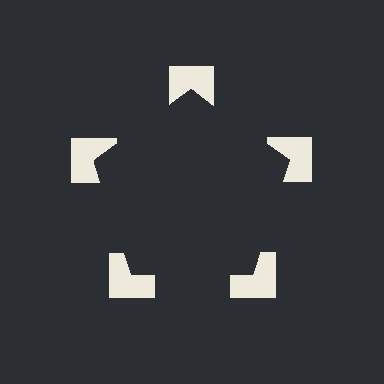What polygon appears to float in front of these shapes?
An illusory pentagon — its edges are inferred from the aligned wedge cuts in the notched squares, not physically drawn.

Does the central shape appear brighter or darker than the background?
It typically appears slightly darker than the background, even though no actual brightness change is drawn.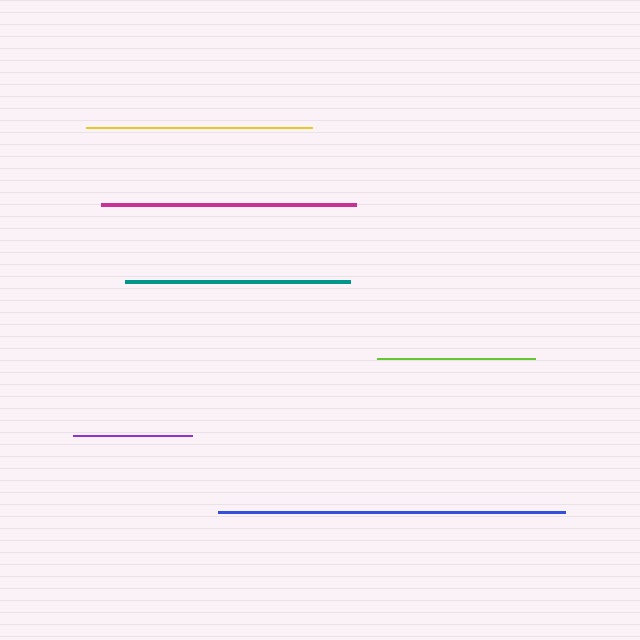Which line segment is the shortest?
The purple line is the shortest at approximately 119 pixels.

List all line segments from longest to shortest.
From longest to shortest: blue, magenta, yellow, teal, lime, purple.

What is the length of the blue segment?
The blue segment is approximately 348 pixels long.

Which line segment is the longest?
The blue line is the longest at approximately 348 pixels.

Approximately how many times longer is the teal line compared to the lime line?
The teal line is approximately 1.4 times the length of the lime line.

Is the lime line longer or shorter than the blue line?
The blue line is longer than the lime line.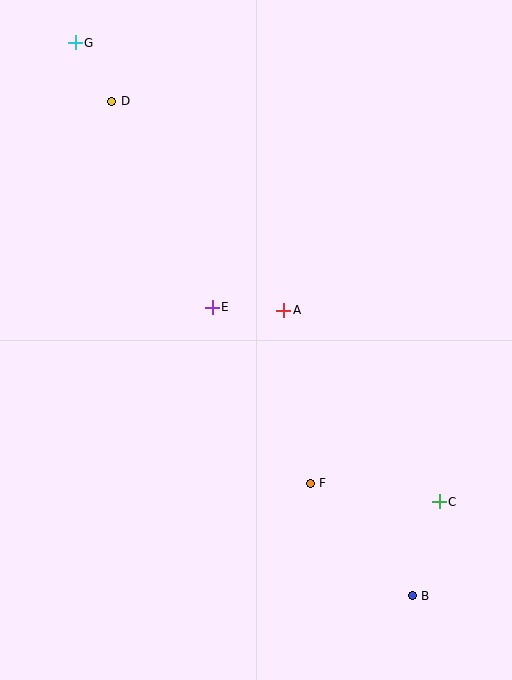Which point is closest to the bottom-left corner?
Point F is closest to the bottom-left corner.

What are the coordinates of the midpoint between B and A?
The midpoint between B and A is at (348, 453).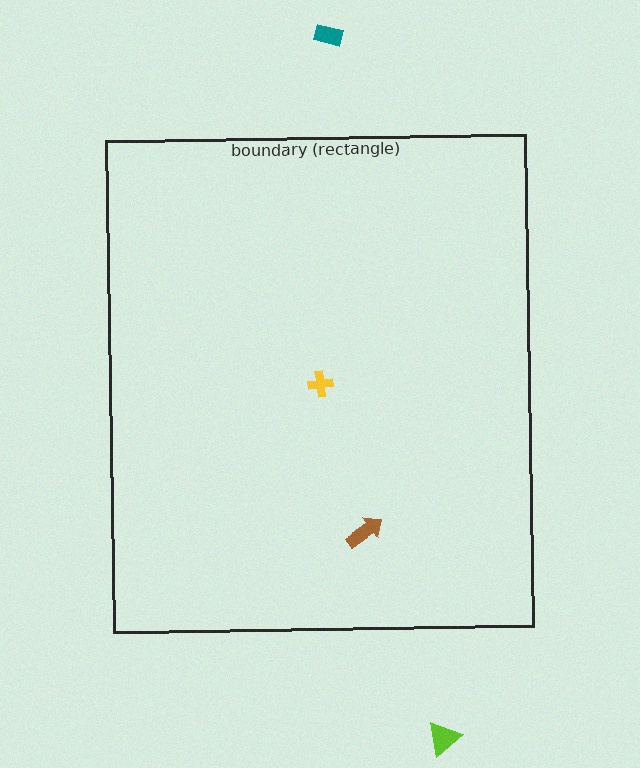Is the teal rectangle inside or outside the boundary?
Outside.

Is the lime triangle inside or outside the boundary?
Outside.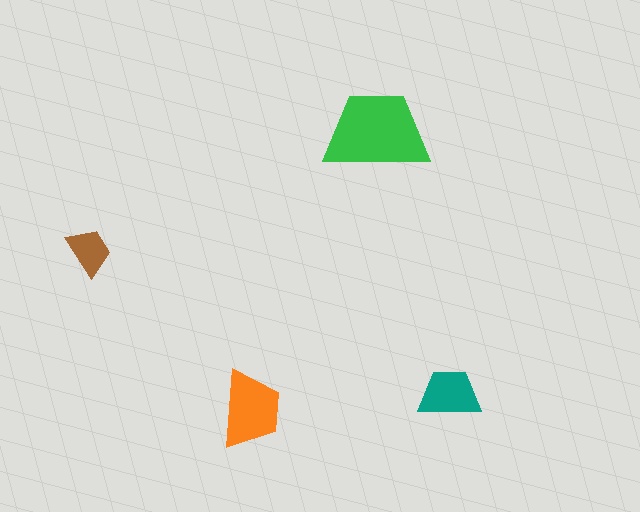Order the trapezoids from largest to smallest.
the green one, the orange one, the teal one, the brown one.